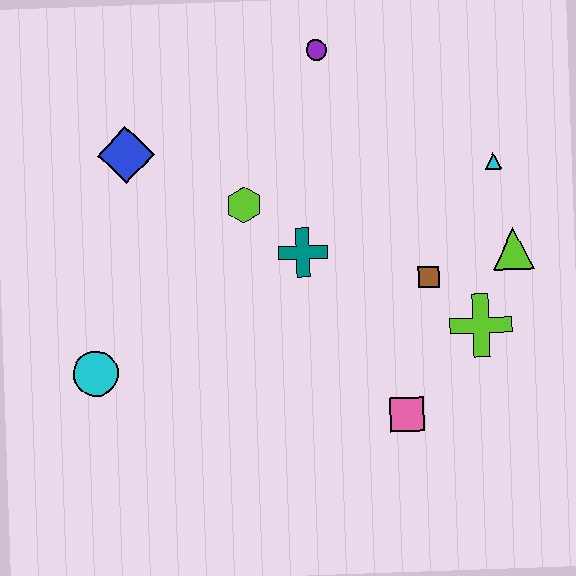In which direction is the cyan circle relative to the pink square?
The cyan circle is to the left of the pink square.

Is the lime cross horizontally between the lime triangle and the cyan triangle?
No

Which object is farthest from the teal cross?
The cyan circle is farthest from the teal cross.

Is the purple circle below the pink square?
No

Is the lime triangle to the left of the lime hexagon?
No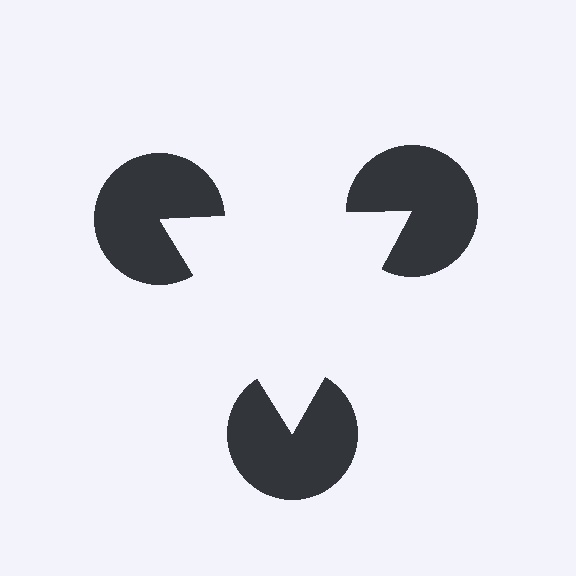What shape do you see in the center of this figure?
An illusory triangle — its edges are inferred from the aligned wedge cuts in the pac-man discs, not physically drawn.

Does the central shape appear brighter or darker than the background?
It typically appears slightly brighter than the background, even though no actual brightness change is drawn.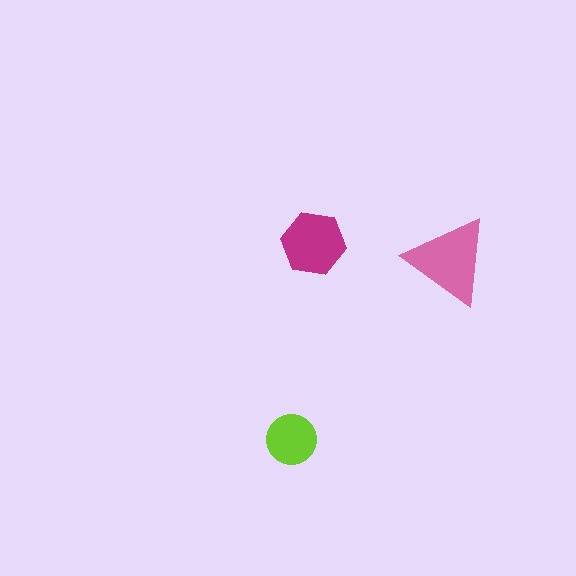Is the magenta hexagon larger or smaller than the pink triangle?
Smaller.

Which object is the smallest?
The lime circle.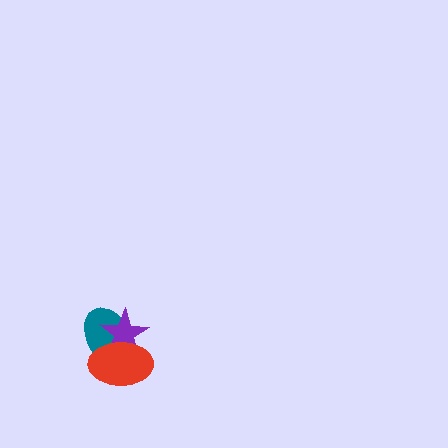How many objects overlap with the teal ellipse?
2 objects overlap with the teal ellipse.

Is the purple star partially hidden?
Yes, it is partially covered by another shape.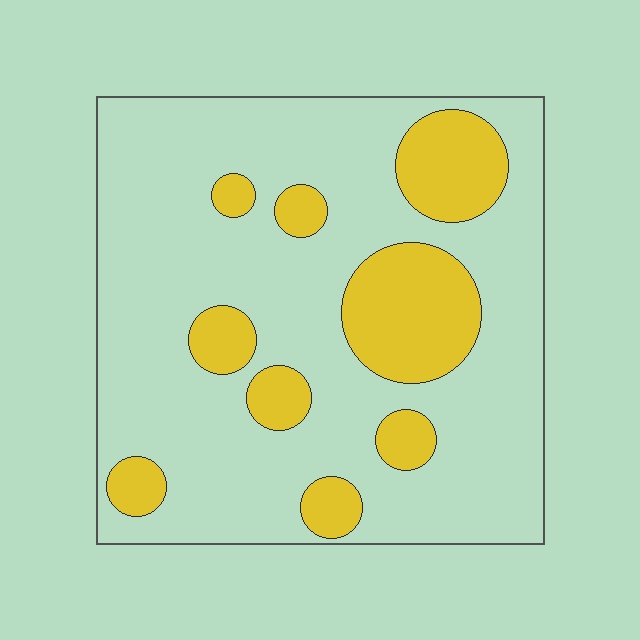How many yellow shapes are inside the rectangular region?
9.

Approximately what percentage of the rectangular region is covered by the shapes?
Approximately 25%.